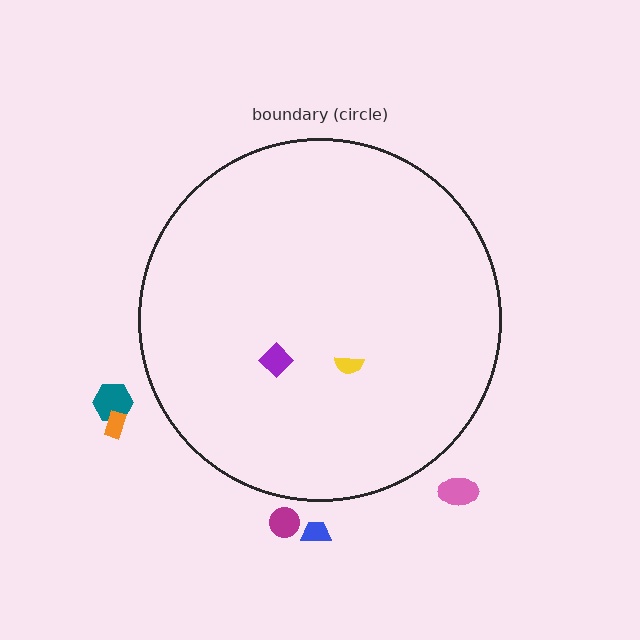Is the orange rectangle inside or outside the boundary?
Outside.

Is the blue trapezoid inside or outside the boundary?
Outside.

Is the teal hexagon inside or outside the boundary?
Outside.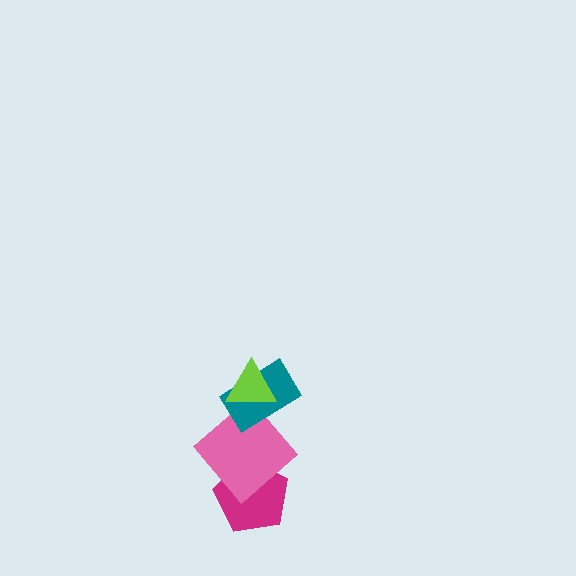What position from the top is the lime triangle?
The lime triangle is 1st from the top.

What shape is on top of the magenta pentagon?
The pink diamond is on top of the magenta pentagon.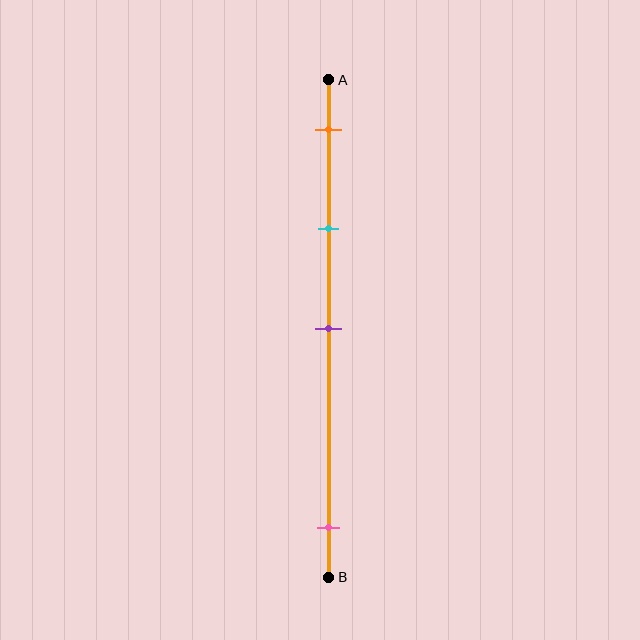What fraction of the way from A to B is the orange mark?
The orange mark is approximately 10% (0.1) of the way from A to B.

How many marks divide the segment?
There are 4 marks dividing the segment.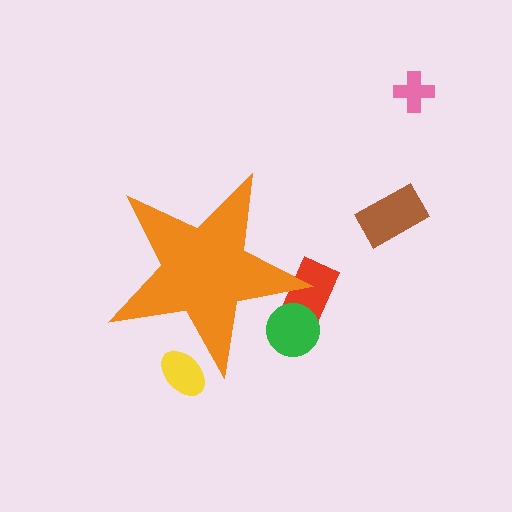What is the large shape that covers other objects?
An orange star.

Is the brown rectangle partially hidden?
No, the brown rectangle is fully visible.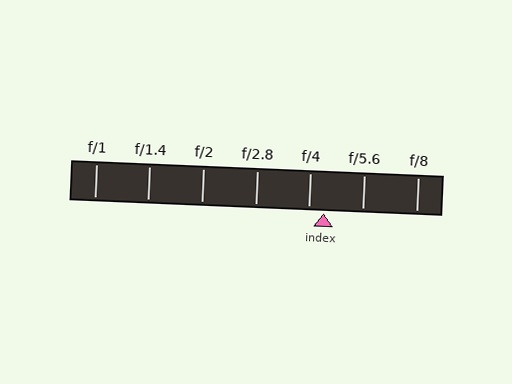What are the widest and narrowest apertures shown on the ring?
The widest aperture shown is f/1 and the narrowest is f/8.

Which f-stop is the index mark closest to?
The index mark is closest to f/4.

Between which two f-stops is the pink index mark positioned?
The index mark is between f/4 and f/5.6.